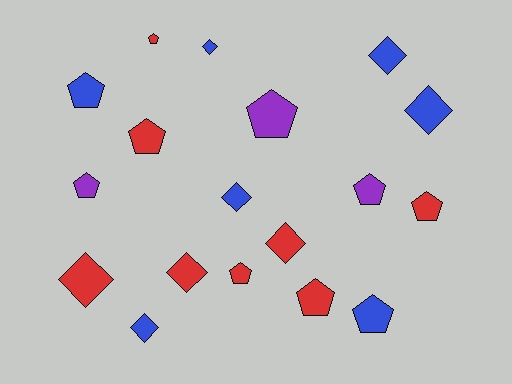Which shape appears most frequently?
Pentagon, with 10 objects.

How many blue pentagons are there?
There are 2 blue pentagons.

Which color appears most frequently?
Red, with 8 objects.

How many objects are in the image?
There are 18 objects.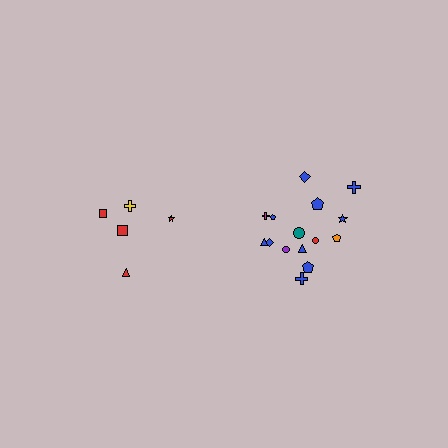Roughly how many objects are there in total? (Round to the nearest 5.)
Roughly 20 objects in total.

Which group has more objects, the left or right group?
The right group.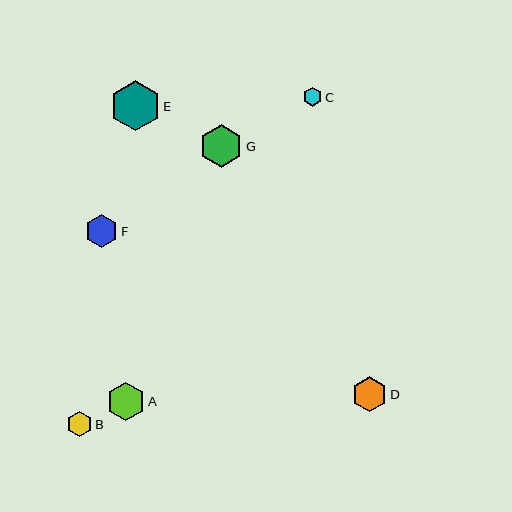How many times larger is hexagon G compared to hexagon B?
Hexagon G is approximately 1.7 times the size of hexagon B.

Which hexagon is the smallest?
Hexagon C is the smallest with a size of approximately 19 pixels.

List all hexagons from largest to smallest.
From largest to smallest: E, G, A, D, F, B, C.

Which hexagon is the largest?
Hexagon E is the largest with a size of approximately 50 pixels.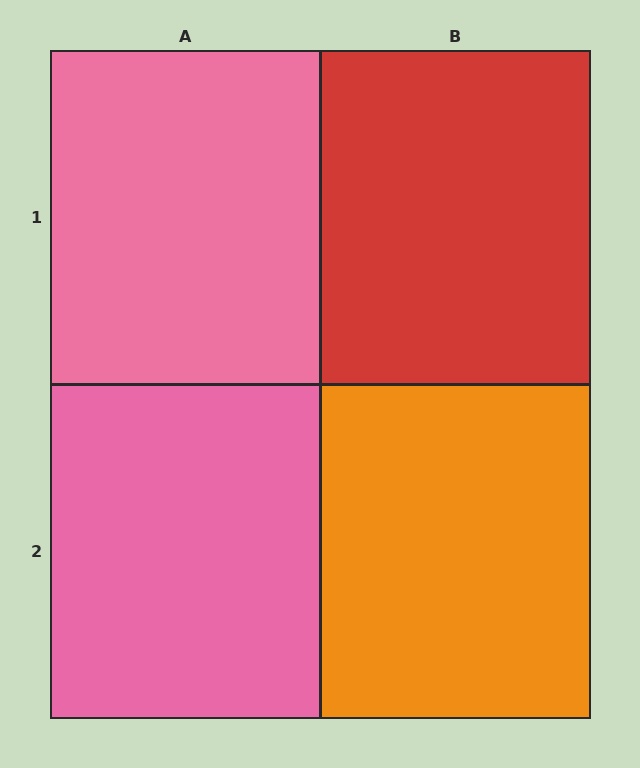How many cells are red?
1 cell is red.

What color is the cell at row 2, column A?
Pink.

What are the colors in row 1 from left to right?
Pink, red.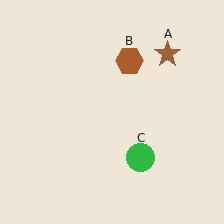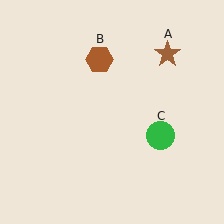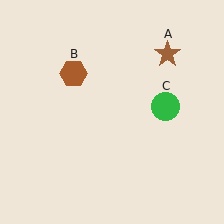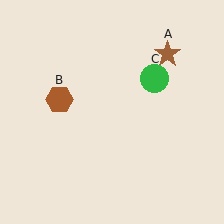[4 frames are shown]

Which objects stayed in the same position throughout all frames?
Brown star (object A) remained stationary.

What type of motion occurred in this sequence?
The brown hexagon (object B), green circle (object C) rotated counterclockwise around the center of the scene.